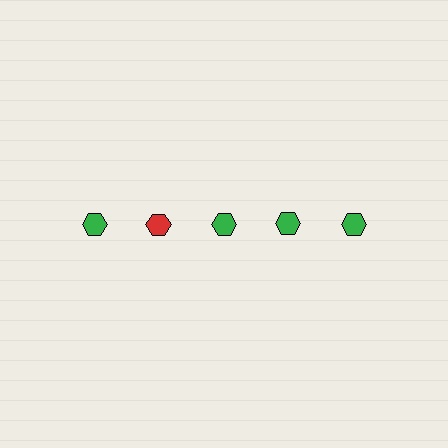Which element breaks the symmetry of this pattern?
The red hexagon in the top row, second from left column breaks the symmetry. All other shapes are green hexagons.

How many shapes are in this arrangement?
There are 5 shapes arranged in a grid pattern.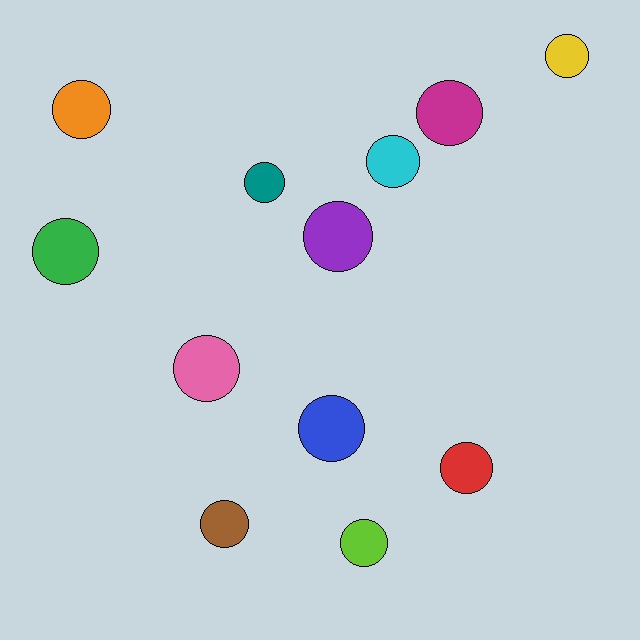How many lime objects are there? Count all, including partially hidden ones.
There is 1 lime object.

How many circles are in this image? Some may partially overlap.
There are 12 circles.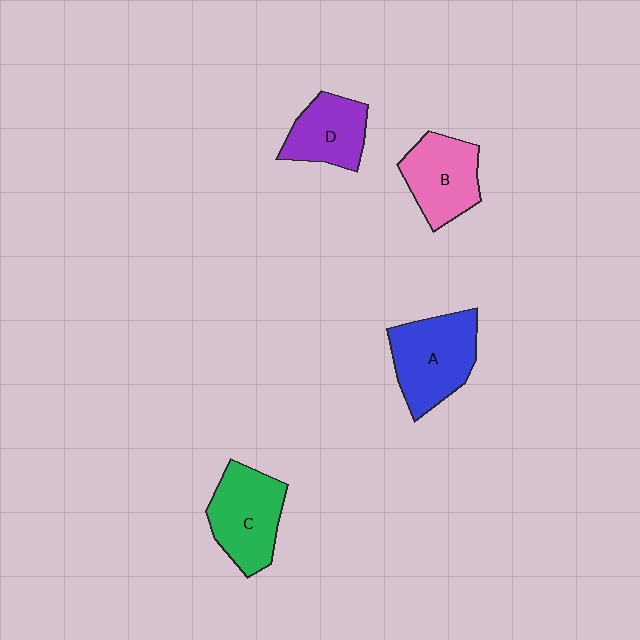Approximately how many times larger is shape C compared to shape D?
Approximately 1.3 times.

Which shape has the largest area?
Shape A (blue).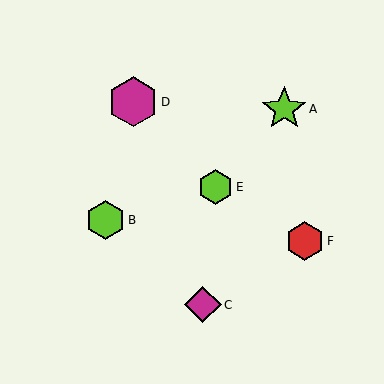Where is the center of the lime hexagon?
The center of the lime hexagon is at (105, 220).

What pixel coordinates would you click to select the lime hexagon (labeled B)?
Click at (105, 220) to select the lime hexagon B.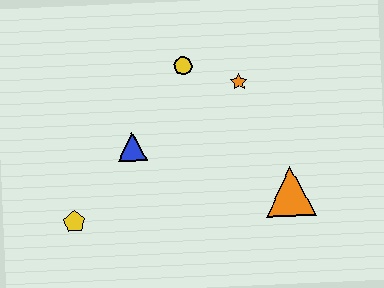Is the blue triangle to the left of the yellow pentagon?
No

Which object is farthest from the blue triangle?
The orange triangle is farthest from the blue triangle.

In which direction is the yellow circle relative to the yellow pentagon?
The yellow circle is above the yellow pentagon.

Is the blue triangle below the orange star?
Yes